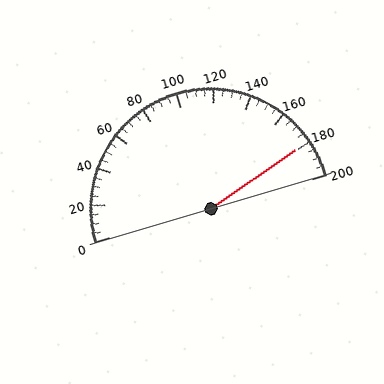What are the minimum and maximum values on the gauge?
The gauge ranges from 0 to 200.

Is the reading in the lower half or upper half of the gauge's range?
The reading is in the upper half of the range (0 to 200).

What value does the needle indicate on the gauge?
The needle indicates approximately 180.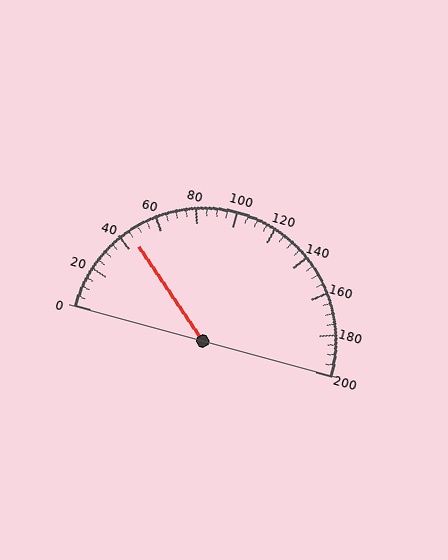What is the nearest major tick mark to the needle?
The nearest major tick mark is 40.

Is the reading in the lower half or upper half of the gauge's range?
The reading is in the lower half of the range (0 to 200).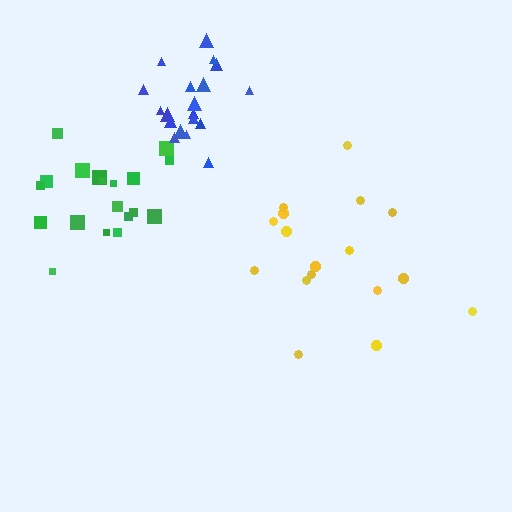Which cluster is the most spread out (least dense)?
Yellow.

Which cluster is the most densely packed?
Blue.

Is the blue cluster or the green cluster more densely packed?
Blue.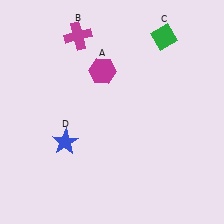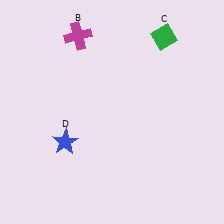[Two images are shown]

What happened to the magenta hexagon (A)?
The magenta hexagon (A) was removed in Image 2. It was in the top-left area of Image 1.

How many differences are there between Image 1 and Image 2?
There is 1 difference between the two images.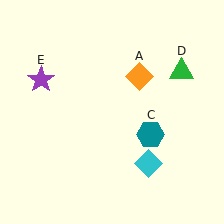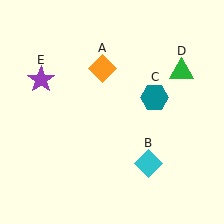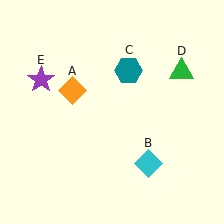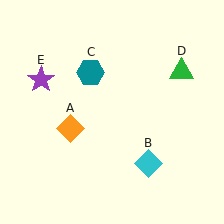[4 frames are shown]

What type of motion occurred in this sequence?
The orange diamond (object A), teal hexagon (object C) rotated counterclockwise around the center of the scene.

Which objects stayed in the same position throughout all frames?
Cyan diamond (object B) and green triangle (object D) and purple star (object E) remained stationary.